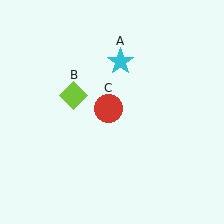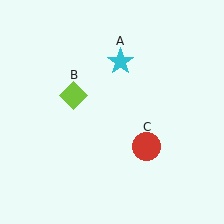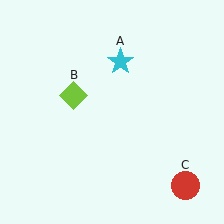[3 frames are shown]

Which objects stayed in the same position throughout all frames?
Cyan star (object A) and lime diamond (object B) remained stationary.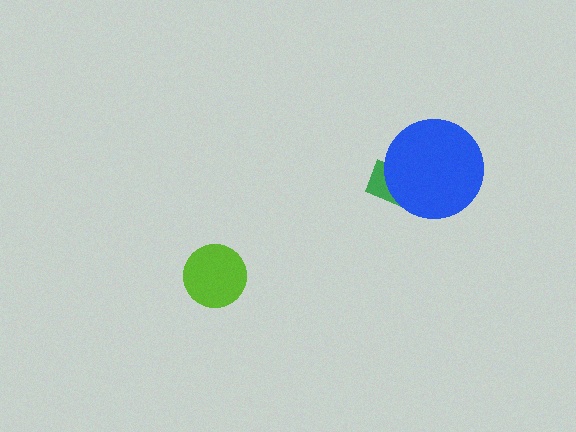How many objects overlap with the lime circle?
0 objects overlap with the lime circle.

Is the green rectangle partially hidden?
Yes, it is partially covered by another shape.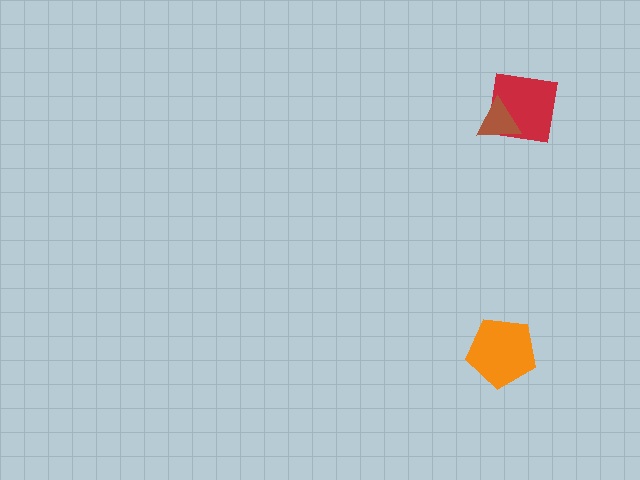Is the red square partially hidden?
Yes, it is partially covered by another shape.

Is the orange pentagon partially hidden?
No, no other shape covers it.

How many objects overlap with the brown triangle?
1 object overlaps with the brown triangle.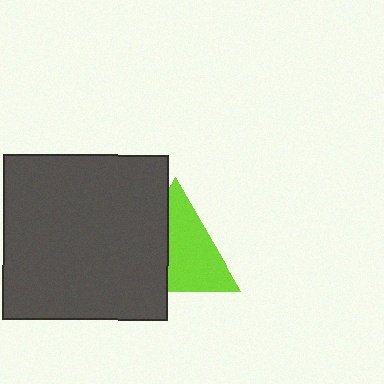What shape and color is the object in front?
The object in front is a dark gray square.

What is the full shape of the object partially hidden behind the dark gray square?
The partially hidden object is a lime triangle.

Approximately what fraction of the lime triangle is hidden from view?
Roughly 41% of the lime triangle is hidden behind the dark gray square.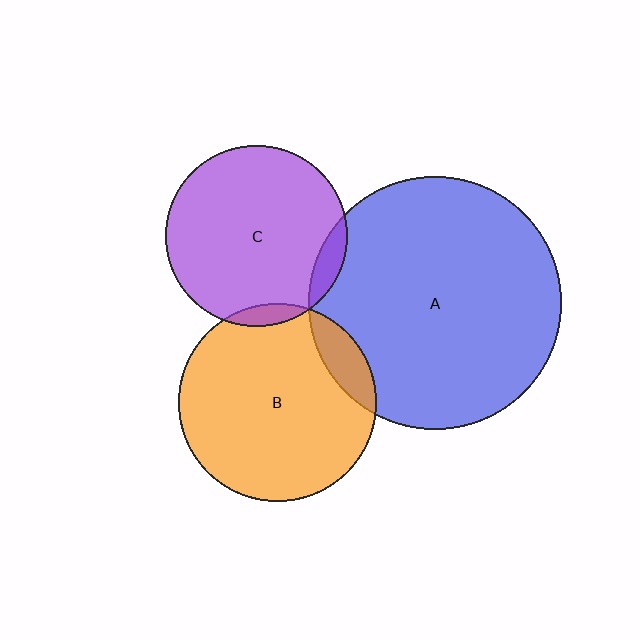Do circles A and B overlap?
Yes.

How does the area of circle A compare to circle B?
Approximately 1.6 times.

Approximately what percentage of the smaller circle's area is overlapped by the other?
Approximately 10%.